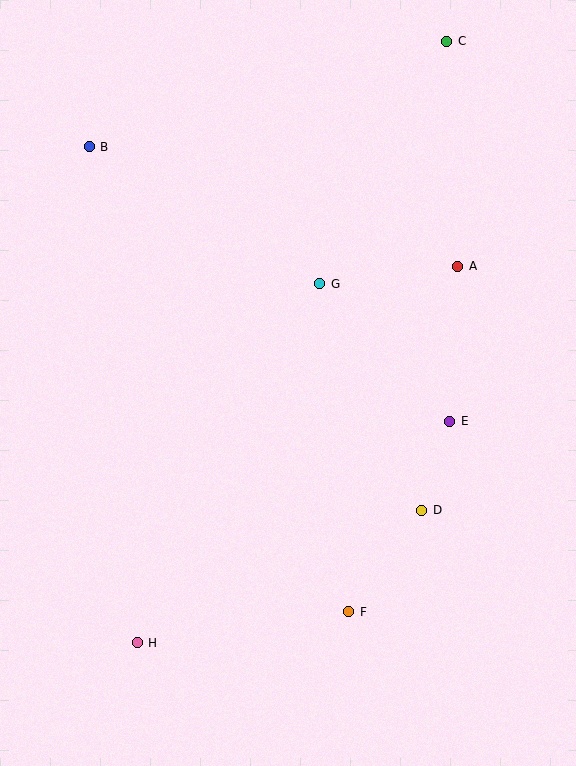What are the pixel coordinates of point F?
Point F is at (349, 612).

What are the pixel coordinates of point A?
Point A is at (458, 266).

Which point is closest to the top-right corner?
Point C is closest to the top-right corner.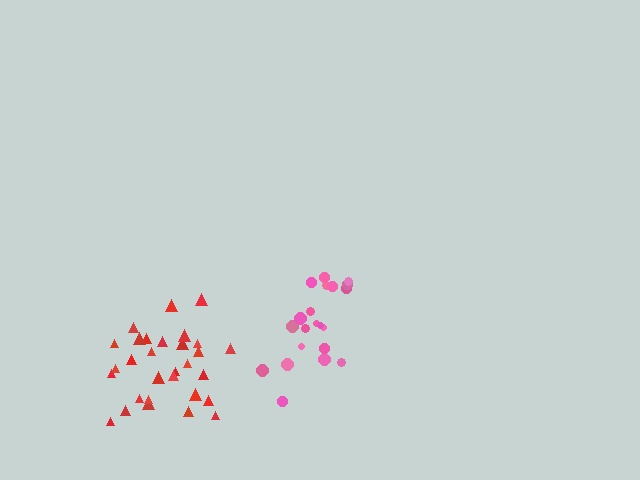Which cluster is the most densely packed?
Pink.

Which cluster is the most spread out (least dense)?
Red.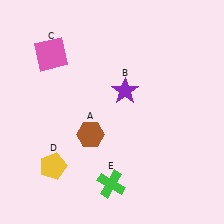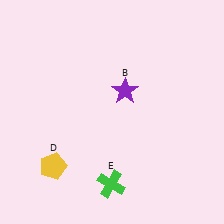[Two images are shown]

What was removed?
The pink square (C), the brown hexagon (A) were removed in Image 2.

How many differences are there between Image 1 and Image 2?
There are 2 differences between the two images.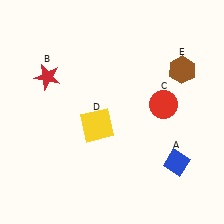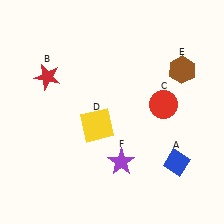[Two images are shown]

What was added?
A purple star (F) was added in Image 2.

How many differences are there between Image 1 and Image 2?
There is 1 difference between the two images.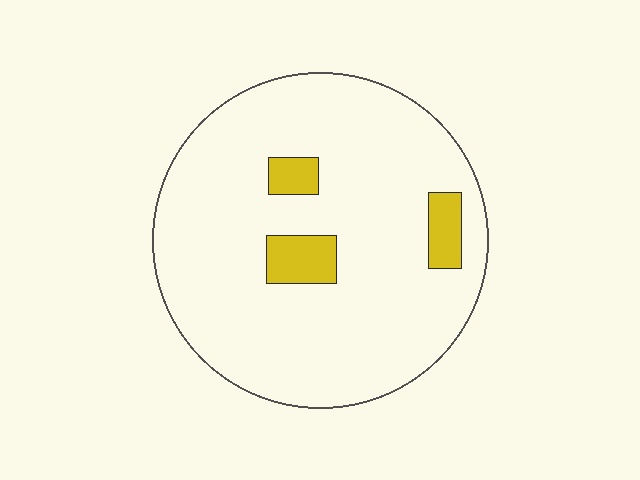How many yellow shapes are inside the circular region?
3.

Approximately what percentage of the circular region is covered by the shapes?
Approximately 10%.